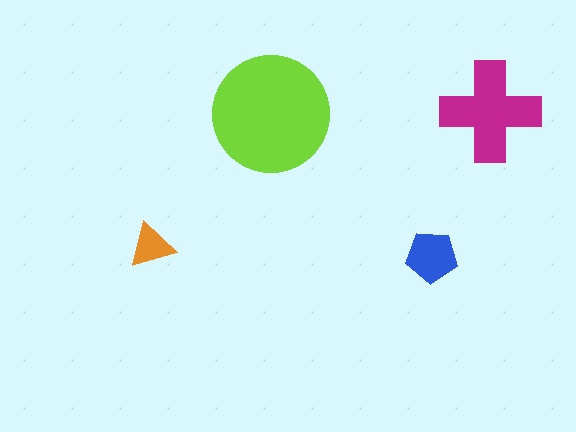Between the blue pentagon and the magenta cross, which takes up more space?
The magenta cross.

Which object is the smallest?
The orange triangle.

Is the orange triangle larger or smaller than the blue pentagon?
Smaller.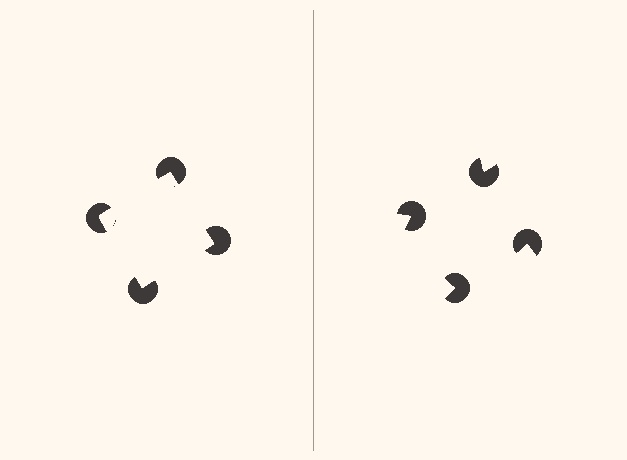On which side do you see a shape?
An illusory square appears on the left side. On the right side the wedge cuts are rotated, so no coherent shape forms.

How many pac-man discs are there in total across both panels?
8 — 4 on each side.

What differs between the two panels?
The pac-man discs are positioned identically on both sides; only the wedge orientations differ. On the left they align to a square; on the right they are misaligned.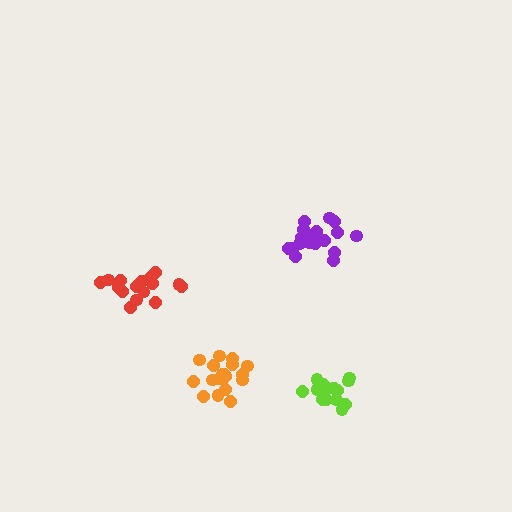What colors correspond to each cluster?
The clusters are colored: lime, red, purple, orange.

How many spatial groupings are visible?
There are 4 spatial groupings.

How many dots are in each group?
Group 1: 15 dots, Group 2: 16 dots, Group 3: 20 dots, Group 4: 19 dots (70 total).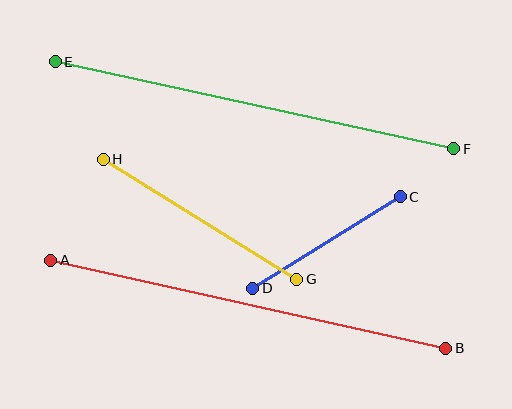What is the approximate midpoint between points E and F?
The midpoint is at approximately (255, 105) pixels.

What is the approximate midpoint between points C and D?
The midpoint is at approximately (326, 242) pixels.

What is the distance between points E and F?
The distance is approximately 407 pixels.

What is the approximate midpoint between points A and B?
The midpoint is at approximately (248, 304) pixels.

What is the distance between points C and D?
The distance is approximately 173 pixels.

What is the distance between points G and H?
The distance is approximately 228 pixels.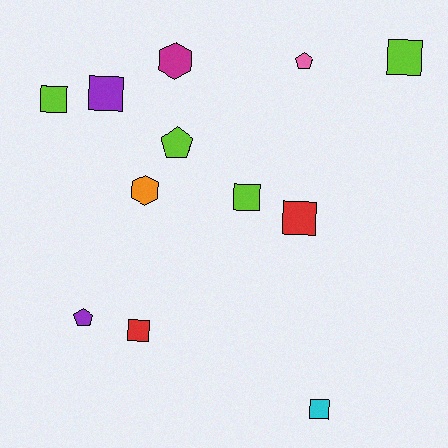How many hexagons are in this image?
There are 2 hexagons.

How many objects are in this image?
There are 12 objects.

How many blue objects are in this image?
There are no blue objects.